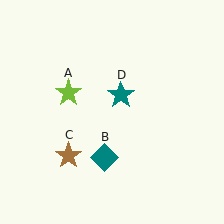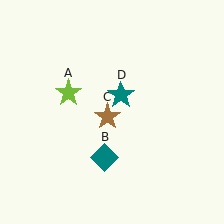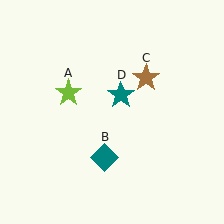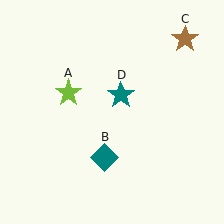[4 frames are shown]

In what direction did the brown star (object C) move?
The brown star (object C) moved up and to the right.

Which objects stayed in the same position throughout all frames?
Lime star (object A) and teal diamond (object B) and teal star (object D) remained stationary.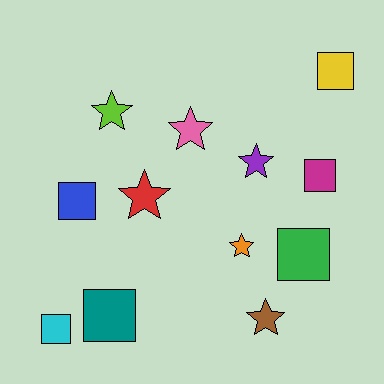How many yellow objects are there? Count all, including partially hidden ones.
There is 1 yellow object.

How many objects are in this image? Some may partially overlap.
There are 12 objects.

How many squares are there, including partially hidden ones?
There are 6 squares.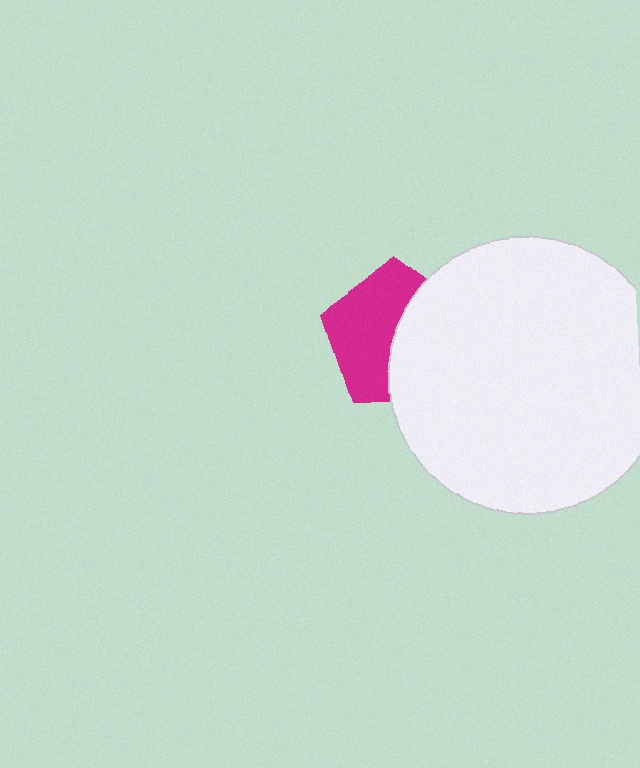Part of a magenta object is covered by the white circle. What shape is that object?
It is a pentagon.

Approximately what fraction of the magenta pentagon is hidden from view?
Roughly 48% of the magenta pentagon is hidden behind the white circle.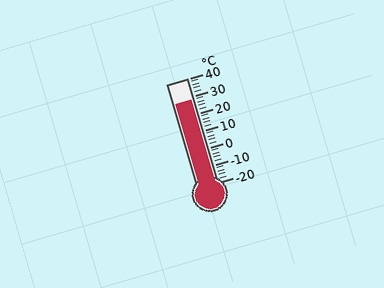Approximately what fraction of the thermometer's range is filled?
The thermometer is filled to approximately 80% of its range.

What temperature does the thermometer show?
The thermometer shows approximately 28°C.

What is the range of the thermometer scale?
The thermometer scale ranges from -20°C to 40°C.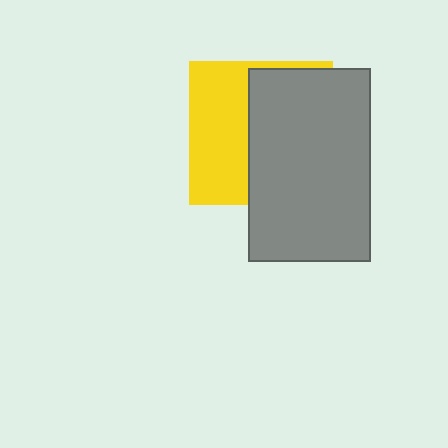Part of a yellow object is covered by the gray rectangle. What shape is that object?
It is a square.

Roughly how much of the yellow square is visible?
A small part of it is visible (roughly 43%).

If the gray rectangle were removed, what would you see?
You would see the complete yellow square.